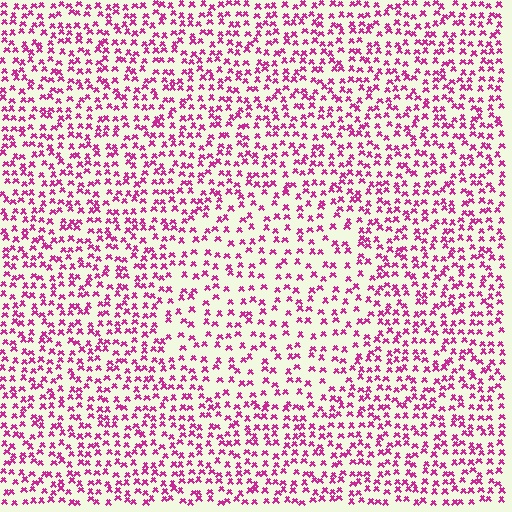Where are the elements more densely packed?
The elements are more densely packed outside the circle boundary.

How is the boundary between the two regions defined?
The boundary is defined by a change in element density (approximately 1.6x ratio). All elements are the same color, size, and shape.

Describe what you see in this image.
The image contains small magenta elements arranged at two different densities. A circle-shaped region is visible where the elements are less densely packed than the surrounding area.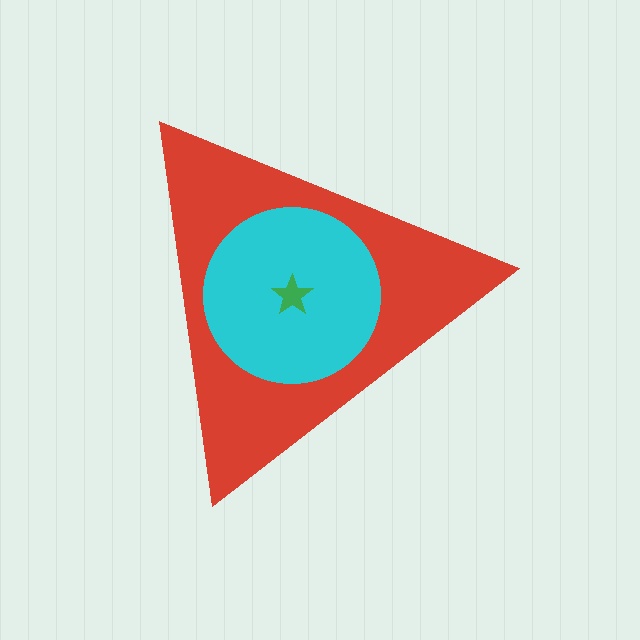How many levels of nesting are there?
3.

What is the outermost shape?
The red triangle.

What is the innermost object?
The green star.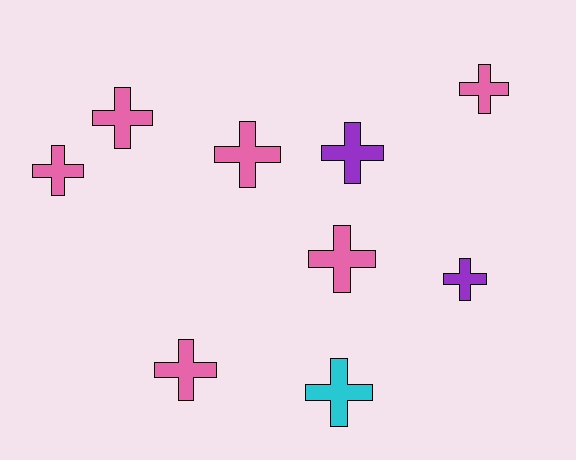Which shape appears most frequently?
Cross, with 9 objects.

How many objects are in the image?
There are 9 objects.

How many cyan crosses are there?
There is 1 cyan cross.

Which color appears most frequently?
Pink, with 6 objects.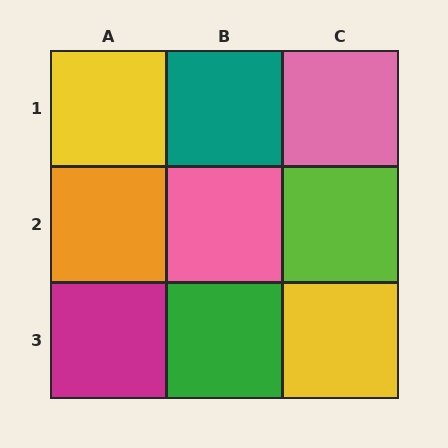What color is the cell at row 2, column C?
Lime.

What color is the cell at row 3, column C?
Yellow.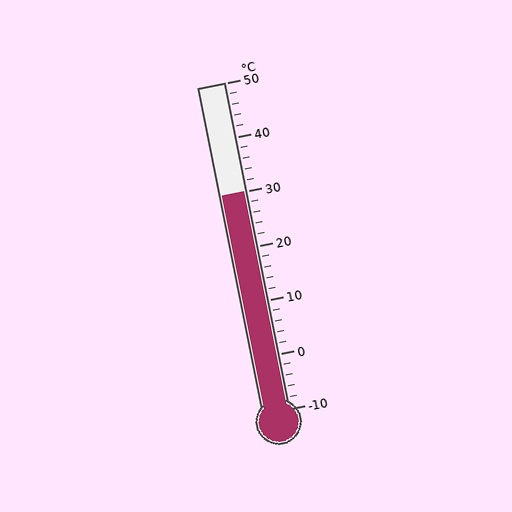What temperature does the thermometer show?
The thermometer shows approximately 30°C.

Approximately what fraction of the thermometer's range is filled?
The thermometer is filled to approximately 65% of its range.